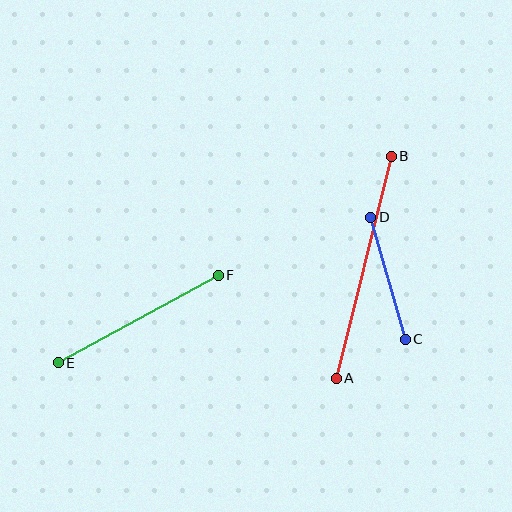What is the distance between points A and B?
The distance is approximately 229 pixels.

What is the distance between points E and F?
The distance is approximately 182 pixels.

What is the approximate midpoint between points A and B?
The midpoint is at approximately (364, 267) pixels.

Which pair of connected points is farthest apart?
Points A and B are farthest apart.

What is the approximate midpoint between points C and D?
The midpoint is at approximately (388, 278) pixels.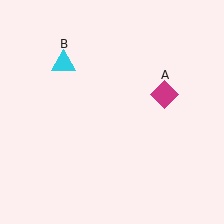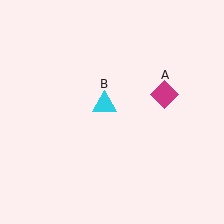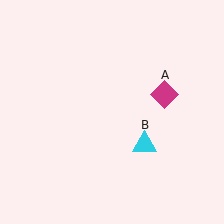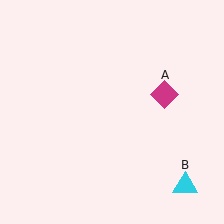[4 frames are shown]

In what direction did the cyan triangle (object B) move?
The cyan triangle (object B) moved down and to the right.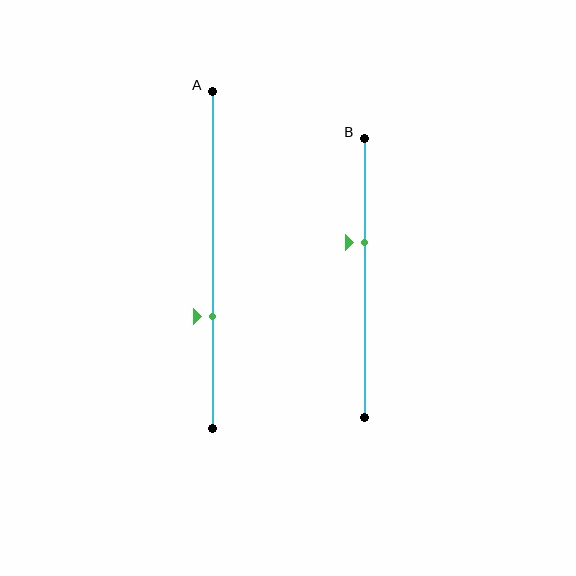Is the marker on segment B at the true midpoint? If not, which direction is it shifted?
No, the marker on segment B is shifted upward by about 13% of the segment length.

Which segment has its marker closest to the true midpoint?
Segment B has its marker closest to the true midpoint.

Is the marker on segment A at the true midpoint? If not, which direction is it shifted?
No, the marker on segment A is shifted downward by about 17% of the segment length.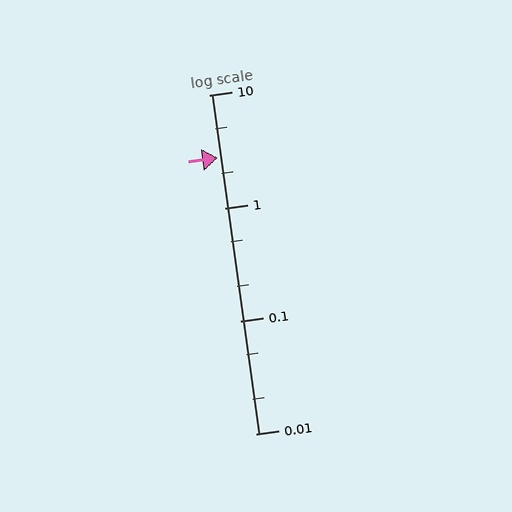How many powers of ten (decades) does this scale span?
The scale spans 3 decades, from 0.01 to 10.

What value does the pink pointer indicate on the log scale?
The pointer indicates approximately 2.8.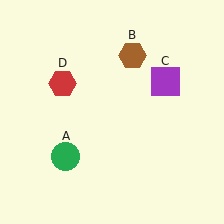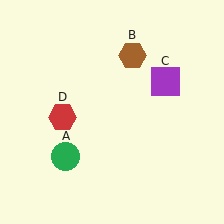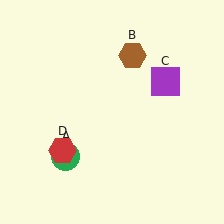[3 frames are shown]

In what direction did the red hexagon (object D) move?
The red hexagon (object D) moved down.